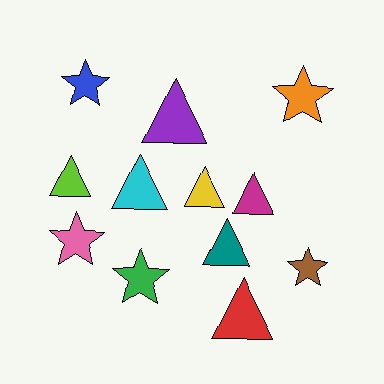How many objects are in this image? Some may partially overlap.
There are 12 objects.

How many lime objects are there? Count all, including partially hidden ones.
There is 1 lime object.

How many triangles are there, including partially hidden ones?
There are 7 triangles.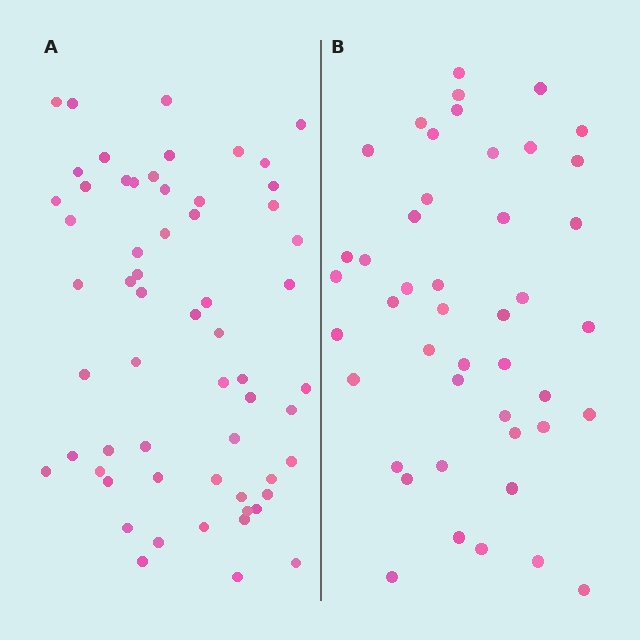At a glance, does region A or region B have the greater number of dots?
Region A (the left region) has more dots.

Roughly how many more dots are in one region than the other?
Region A has approximately 15 more dots than region B.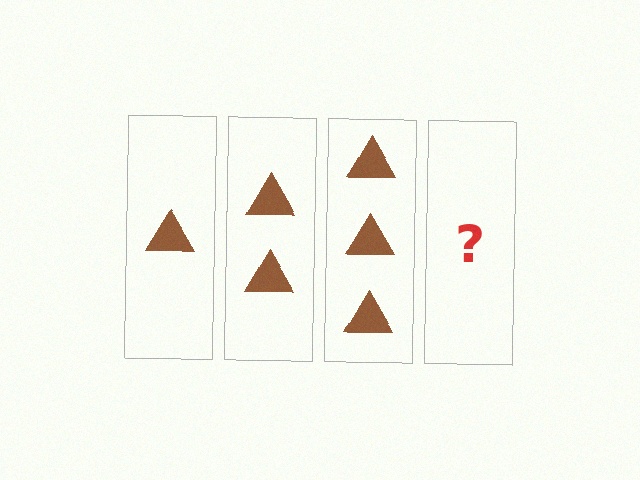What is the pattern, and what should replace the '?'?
The pattern is that each step adds one more triangle. The '?' should be 4 triangles.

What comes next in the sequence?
The next element should be 4 triangles.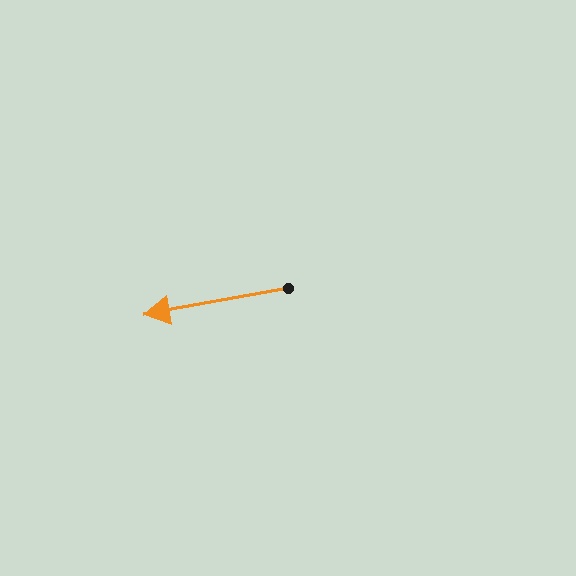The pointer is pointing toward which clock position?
Roughly 9 o'clock.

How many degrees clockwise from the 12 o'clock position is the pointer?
Approximately 260 degrees.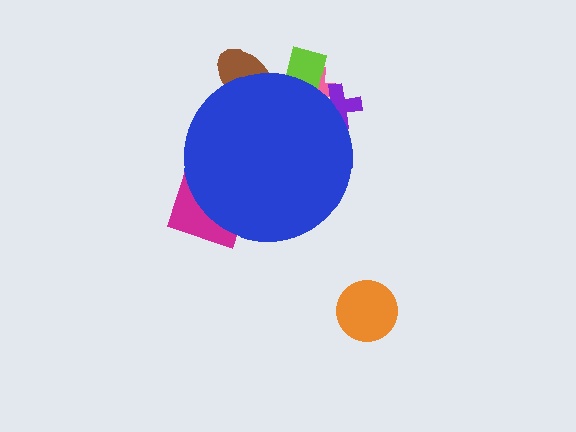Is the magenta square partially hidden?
Yes, the magenta square is partially hidden behind the blue circle.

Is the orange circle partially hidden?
No, the orange circle is fully visible.